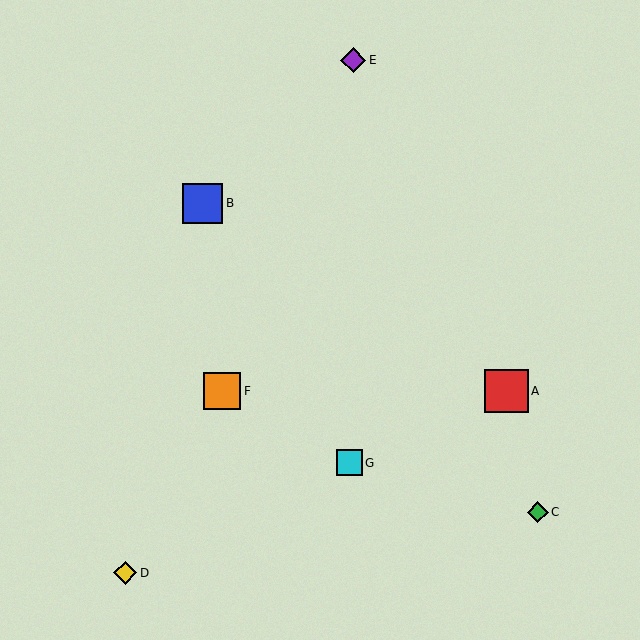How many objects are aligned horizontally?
2 objects (A, F) are aligned horizontally.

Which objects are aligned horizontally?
Objects A, F are aligned horizontally.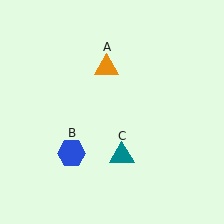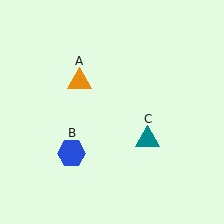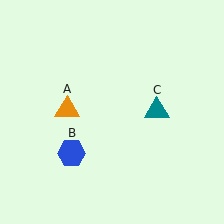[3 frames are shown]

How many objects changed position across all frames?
2 objects changed position: orange triangle (object A), teal triangle (object C).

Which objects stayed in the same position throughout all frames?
Blue hexagon (object B) remained stationary.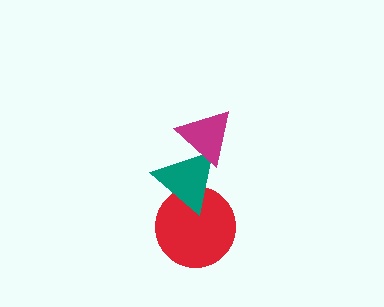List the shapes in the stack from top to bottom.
From top to bottom: the magenta triangle, the teal triangle, the red circle.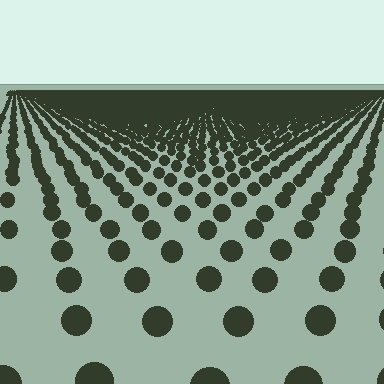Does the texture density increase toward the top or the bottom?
Density increases toward the top.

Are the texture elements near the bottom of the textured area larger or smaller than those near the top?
Larger. Near the bottom, elements are closer to the viewer and appear at a bigger on-screen size.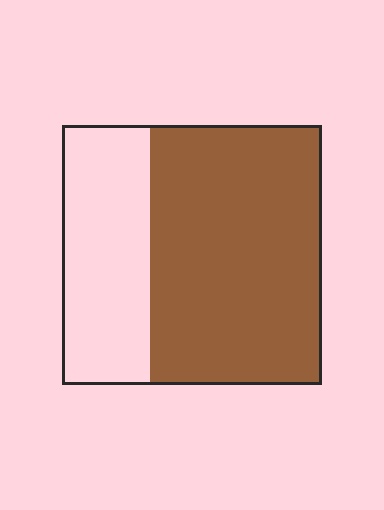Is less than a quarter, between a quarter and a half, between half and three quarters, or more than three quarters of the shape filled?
Between half and three quarters.